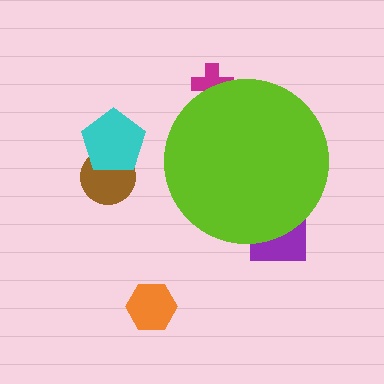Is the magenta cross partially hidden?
Yes, the magenta cross is partially hidden behind the lime circle.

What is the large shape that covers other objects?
A lime circle.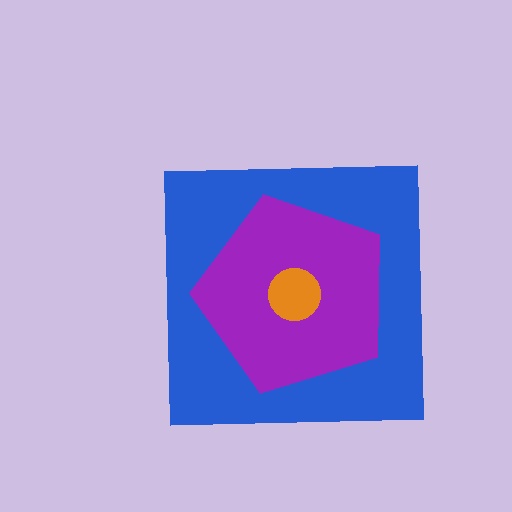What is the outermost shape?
The blue square.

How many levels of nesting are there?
3.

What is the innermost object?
The orange circle.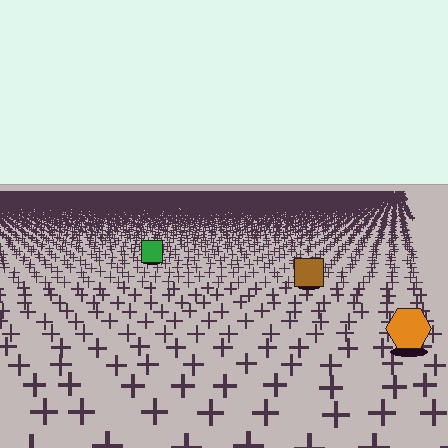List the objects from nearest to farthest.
From nearest to farthest: the orange hexagon, the brown square, the green square.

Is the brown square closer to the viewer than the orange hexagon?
No. The orange hexagon is closer — you can tell from the texture gradient: the ground texture is coarser near it.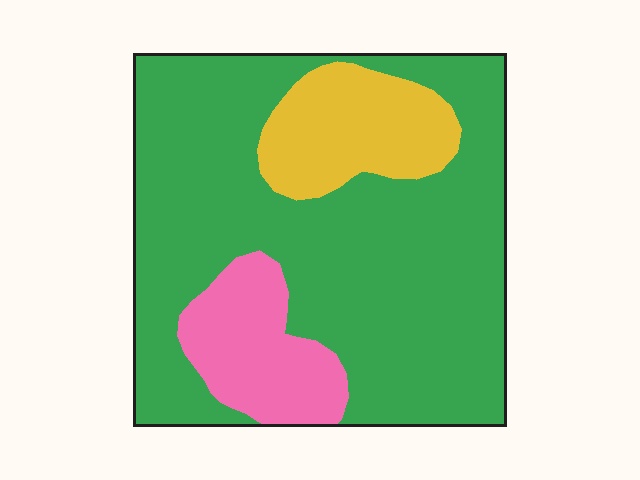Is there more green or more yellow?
Green.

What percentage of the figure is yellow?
Yellow takes up about one eighth (1/8) of the figure.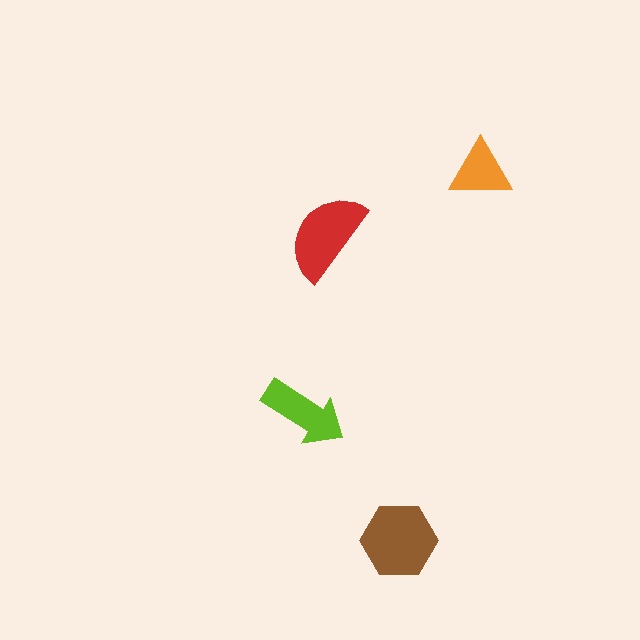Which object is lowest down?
The brown hexagon is bottommost.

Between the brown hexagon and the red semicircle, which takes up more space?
The brown hexagon.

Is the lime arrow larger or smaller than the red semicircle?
Smaller.